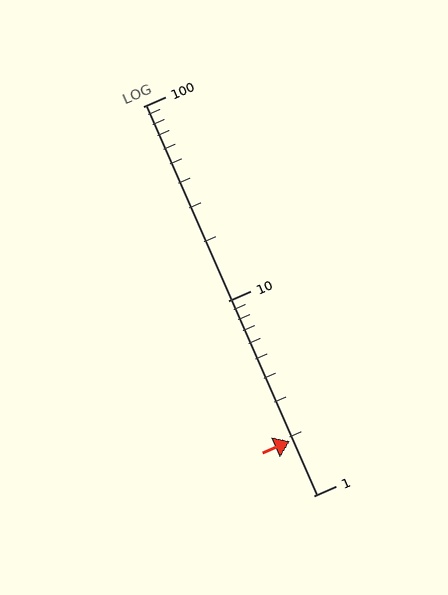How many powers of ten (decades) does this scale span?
The scale spans 2 decades, from 1 to 100.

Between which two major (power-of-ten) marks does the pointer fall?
The pointer is between 1 and 10.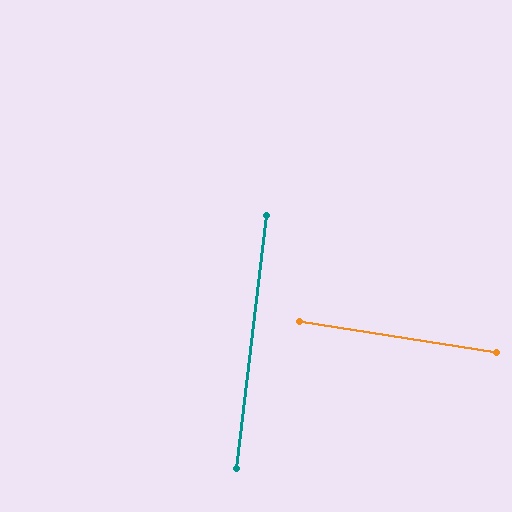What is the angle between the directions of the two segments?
Approximately 88 degrees.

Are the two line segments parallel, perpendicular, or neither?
Perpendicular — they meet at approximately 88°.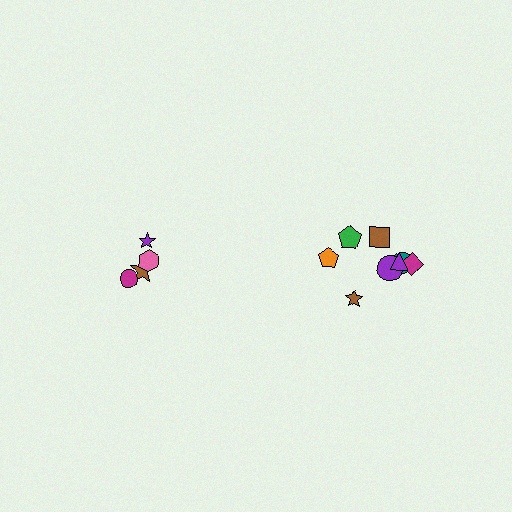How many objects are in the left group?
There are 4 objects.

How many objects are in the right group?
There are 8 objects.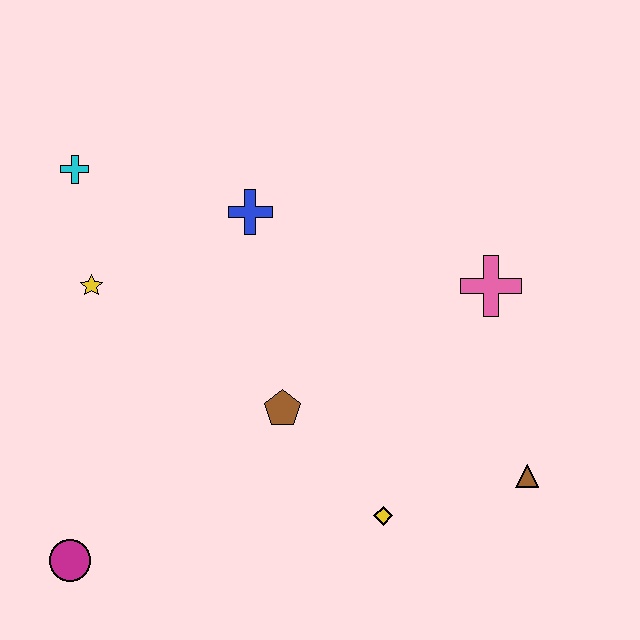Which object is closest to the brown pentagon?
The yellow diamond is closest to the brown pentagon.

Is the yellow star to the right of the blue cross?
No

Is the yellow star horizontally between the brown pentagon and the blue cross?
No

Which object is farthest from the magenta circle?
The pink cross is farthest from the magenta circle.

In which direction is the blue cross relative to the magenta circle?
The blue cross is above the magenta circle.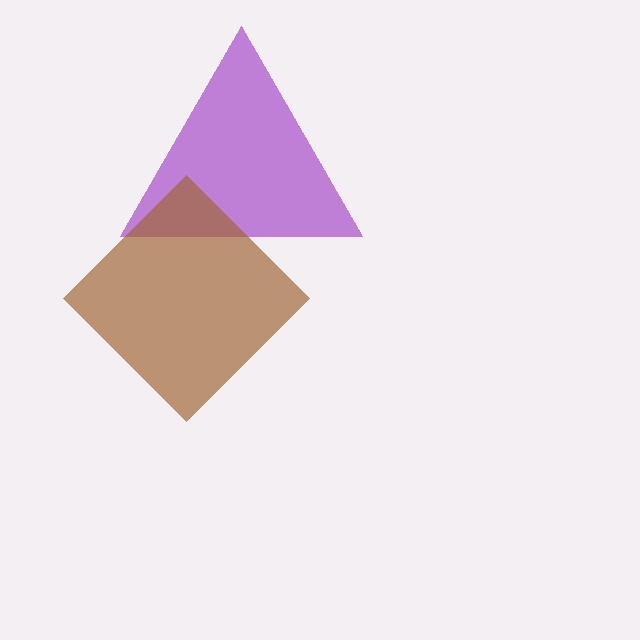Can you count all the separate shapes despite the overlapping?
Yes, there are 2 separate shapes.